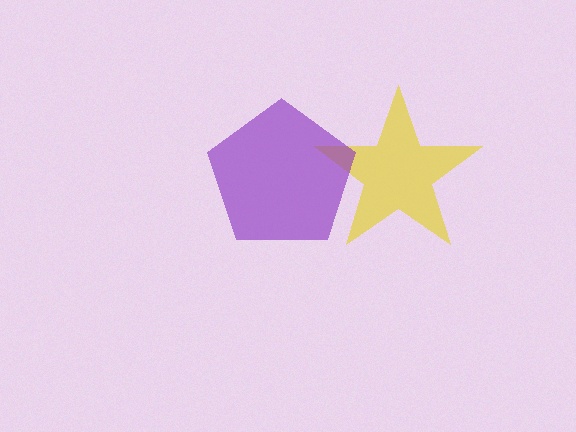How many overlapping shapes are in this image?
There are 2 overlapping shapes in the image.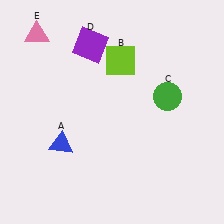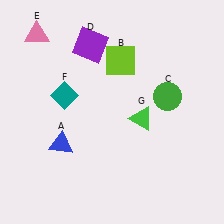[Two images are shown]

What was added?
A teal diamond (F), a green triangle (G) were added in Image 2.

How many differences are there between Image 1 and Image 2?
There are 2 differences between the two images.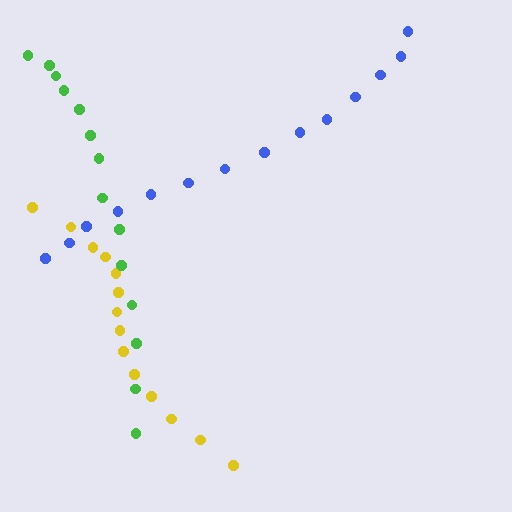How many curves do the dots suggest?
There are 3 distinct paths.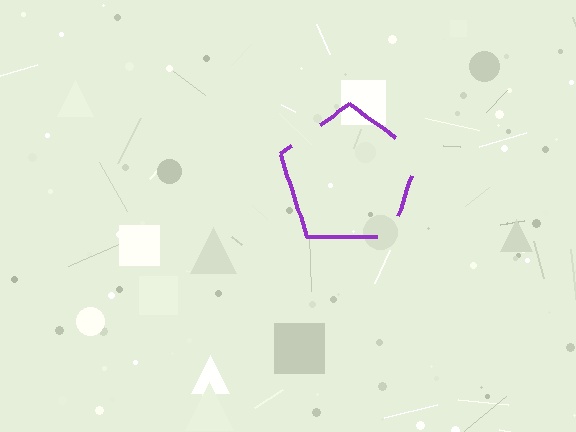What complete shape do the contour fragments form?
The contour fragments form a pentagon.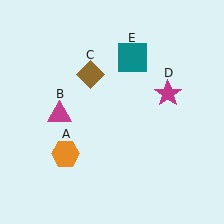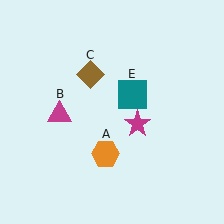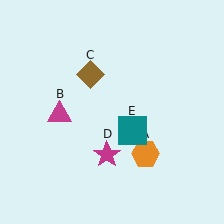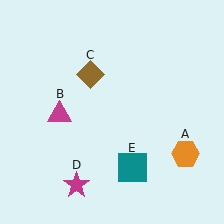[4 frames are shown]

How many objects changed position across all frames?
3 objects changed position: orange hexagon (object A), magenta star (object D), teal square (object E).